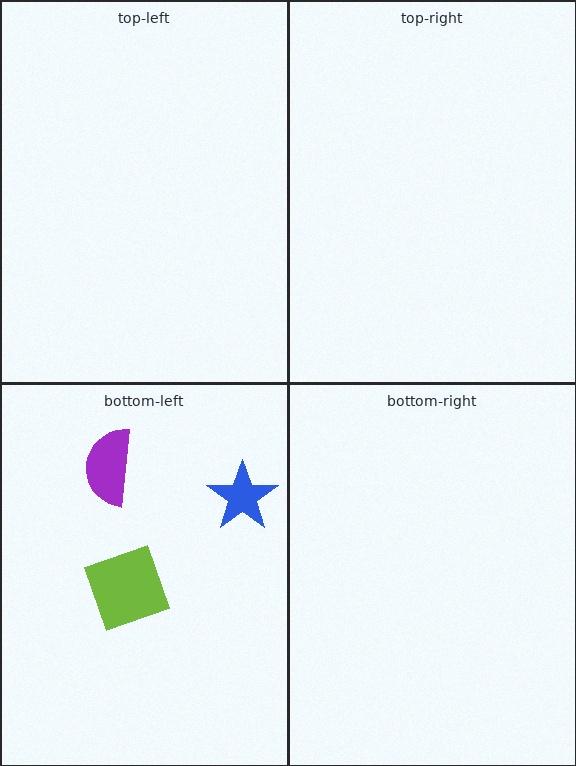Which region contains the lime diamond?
The bottom-left region.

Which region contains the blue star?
The bottom-left region.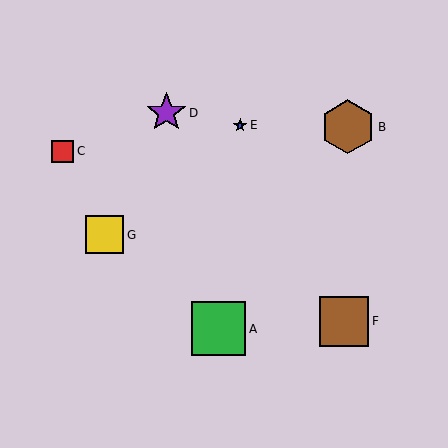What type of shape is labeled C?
Shape C is a red square.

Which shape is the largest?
The green square (labeled A) is the largest.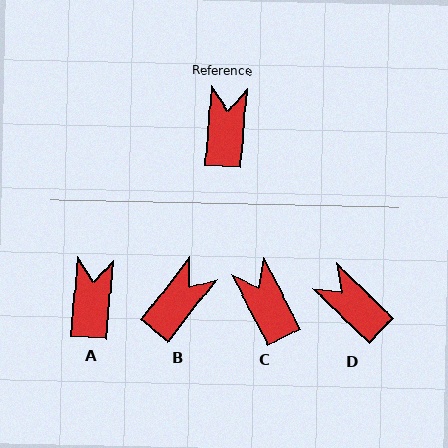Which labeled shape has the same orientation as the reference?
A.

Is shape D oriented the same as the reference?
No, it is off by about 51 degrees.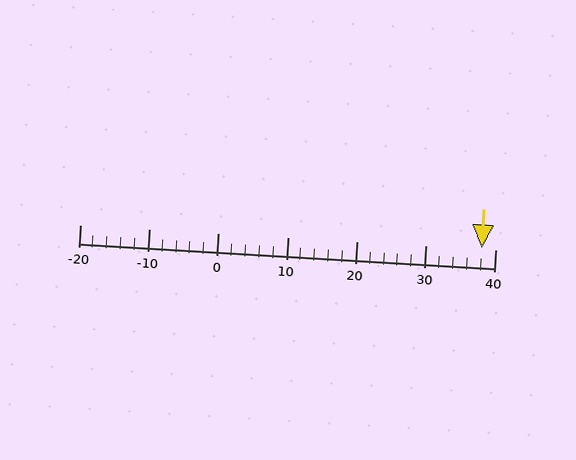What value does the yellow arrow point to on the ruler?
The yellow arrow points to approximately 38.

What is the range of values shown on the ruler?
The ruler shows values from -20 to 40.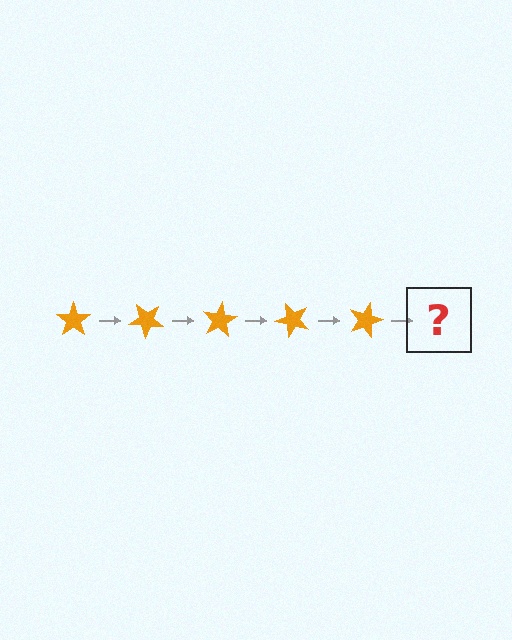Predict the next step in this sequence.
The next step is an orange star rotated 200 degrees.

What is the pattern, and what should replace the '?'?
The pattern is that the star rotates 40 degrees each step. The '?' should be an orange star rotated 200 degrees.